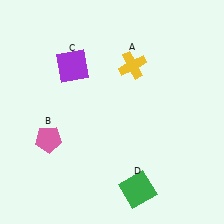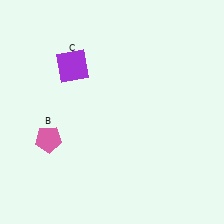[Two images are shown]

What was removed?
The green square (D), the yellow cross (A) were removed in Image 2.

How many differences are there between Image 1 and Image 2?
There are 2 differences between the two images.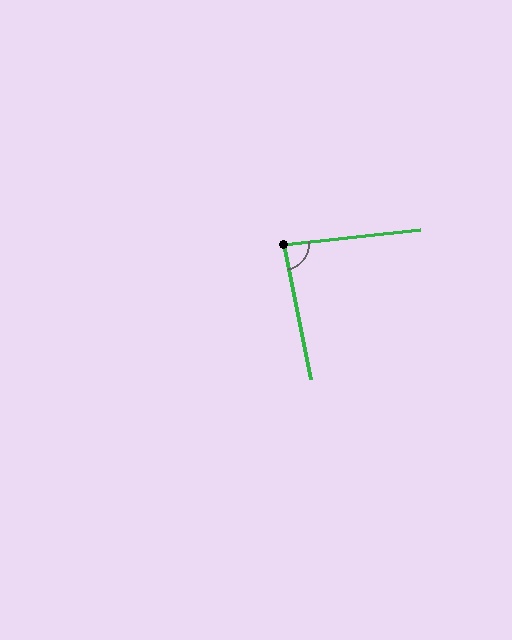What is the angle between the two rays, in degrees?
Approximately 85 degrees.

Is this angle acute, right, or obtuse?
It is acute.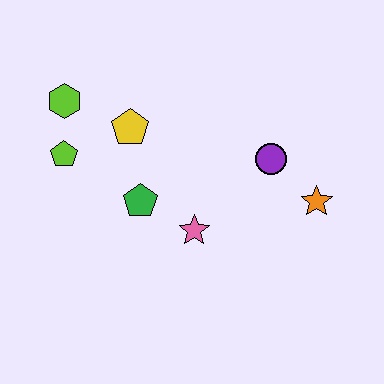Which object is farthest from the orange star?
The lime hexagon is farthest from the orange star.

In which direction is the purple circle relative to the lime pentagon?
The purple circle is to the right of the lime pentagon.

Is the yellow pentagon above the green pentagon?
Yes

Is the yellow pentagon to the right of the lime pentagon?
Yes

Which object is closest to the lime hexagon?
The lime pentagon is closest to the lime hexagon.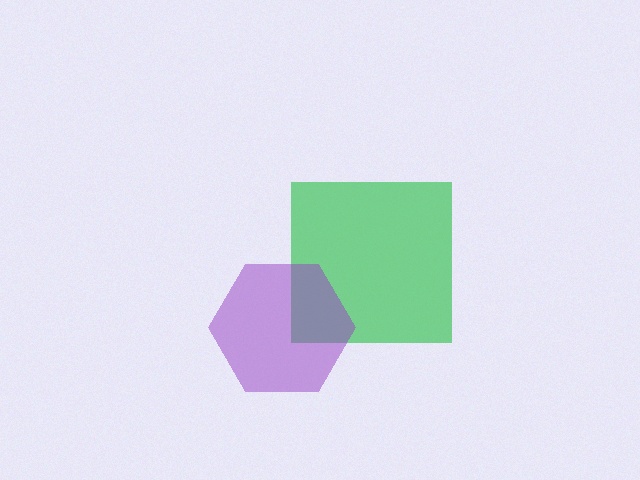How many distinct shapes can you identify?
There are 2 distinct shapes: a green square, a purple hexagon.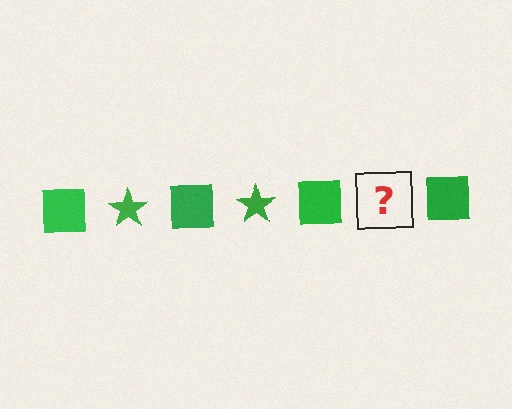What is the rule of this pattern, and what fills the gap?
The rule is that the pattern cycles through square, star shapes in green. The gap should be filled with a green star.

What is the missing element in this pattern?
The missing element is a green star.